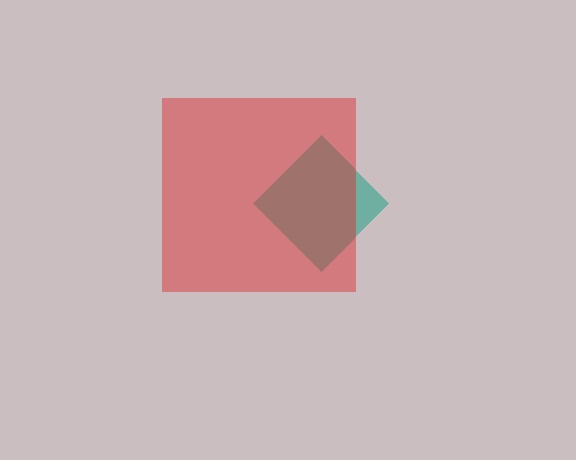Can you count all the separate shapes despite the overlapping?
Yes, there are 2 separate shapes.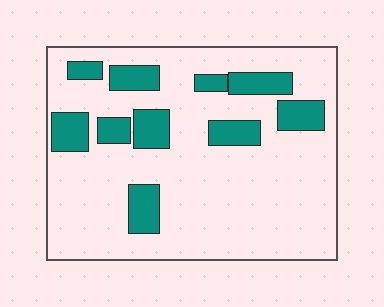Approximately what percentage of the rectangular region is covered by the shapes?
Approximately 20%.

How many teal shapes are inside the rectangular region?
10.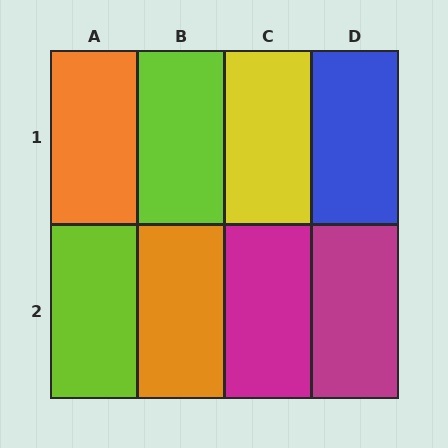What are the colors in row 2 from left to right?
Lime, orange, magenta, magenta.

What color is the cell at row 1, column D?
Blue.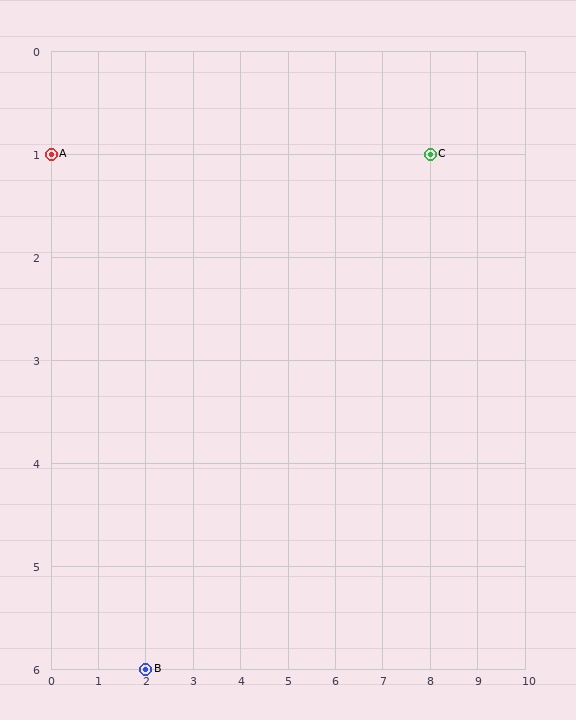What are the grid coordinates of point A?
Point A is at grid coordinates (0, 1).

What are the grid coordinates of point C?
Point C is at grid coordinates (8, 1).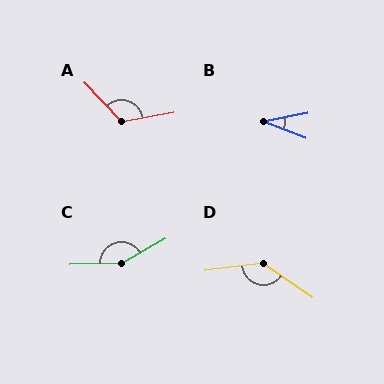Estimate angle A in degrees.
Approximately 123 degrees.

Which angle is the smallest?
B, at approximately 32 degrees.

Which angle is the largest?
C, at approximately 151 degrees.